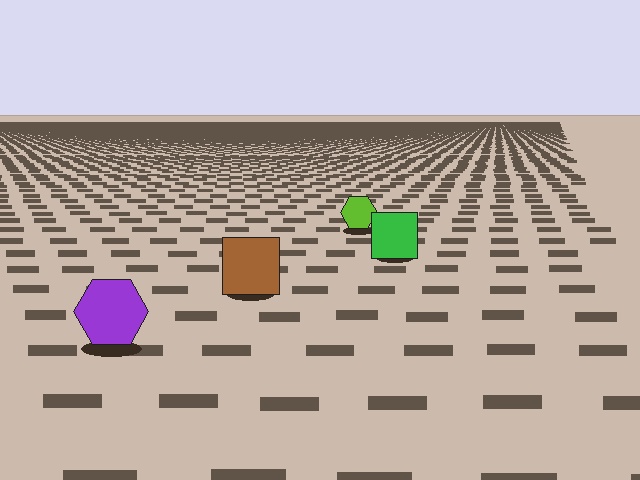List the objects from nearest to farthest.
From nearest to farthest: the purple hexagon, the brown square, the green square, the lime hexagon.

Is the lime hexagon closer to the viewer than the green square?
No. The green square is closer — you can tell from the texture gradient: the ground texture is coarser near it.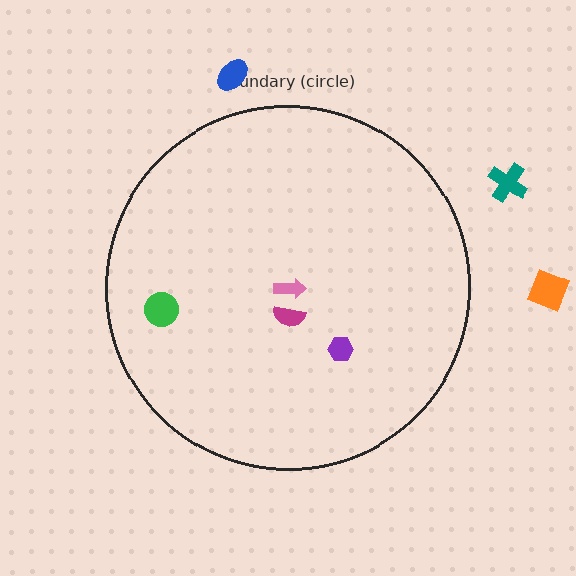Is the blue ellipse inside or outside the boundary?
Outside.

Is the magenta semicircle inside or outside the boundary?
Inside.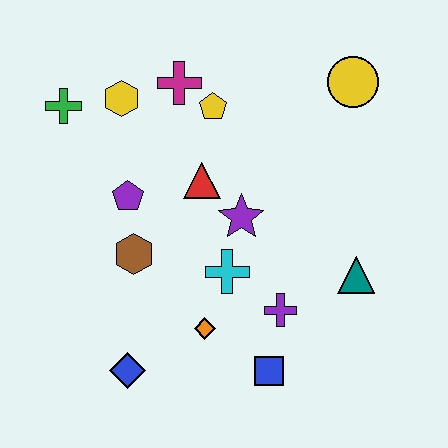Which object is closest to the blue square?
The purple cross is closest to the blue square.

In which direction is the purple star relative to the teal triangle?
The purple star is to the left of the teal triangle.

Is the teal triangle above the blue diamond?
Yes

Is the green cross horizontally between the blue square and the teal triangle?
No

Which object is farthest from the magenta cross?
The blue square is farthest from the magenta cross.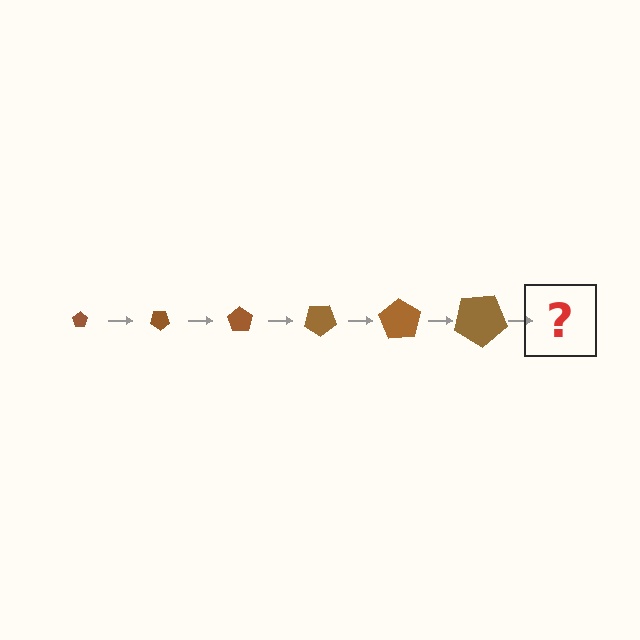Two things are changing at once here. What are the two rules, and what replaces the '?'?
The two rules are that the pentagon grows larger each step and it rotates 35 degrees each step. The '?' should be a pentagon, larger than the previous one and rotated 210 degrees from the start.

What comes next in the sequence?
The next element should be a pentagon, larger than the previous one and rotated 210 degrees from the start.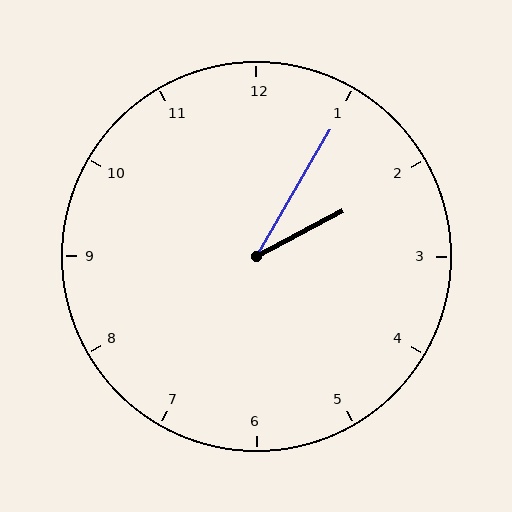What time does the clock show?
2:05.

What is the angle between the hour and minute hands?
Approximately 32 degrees.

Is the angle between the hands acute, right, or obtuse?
It is acute.